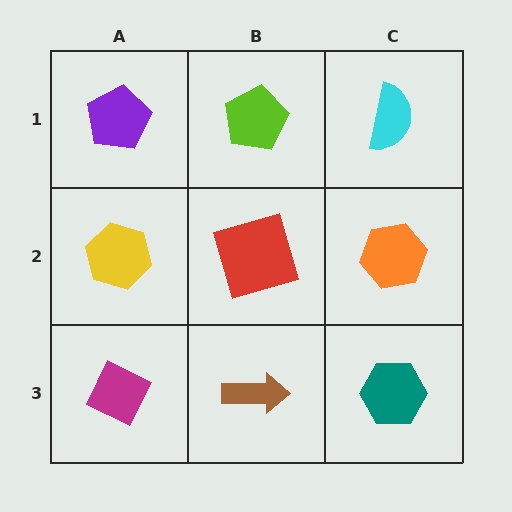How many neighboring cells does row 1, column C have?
2.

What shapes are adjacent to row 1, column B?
A red square (row 2, column B), a purple pentagon (row 1, column A), a cyan semicircle (row 1, column C).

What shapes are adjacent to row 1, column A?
A yellow hexagon (row 2, column A), a lime pentagon (row 1, column B).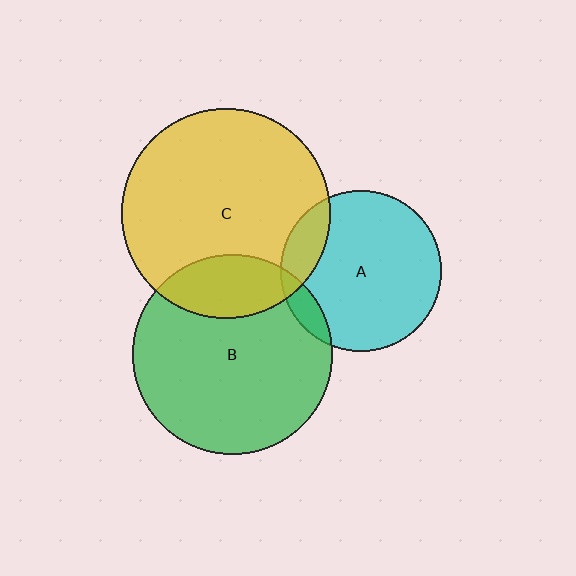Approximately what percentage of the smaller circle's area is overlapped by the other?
Approximately 10%.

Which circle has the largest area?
Circle C (yellow).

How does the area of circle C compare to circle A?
Approximately 1.7 times.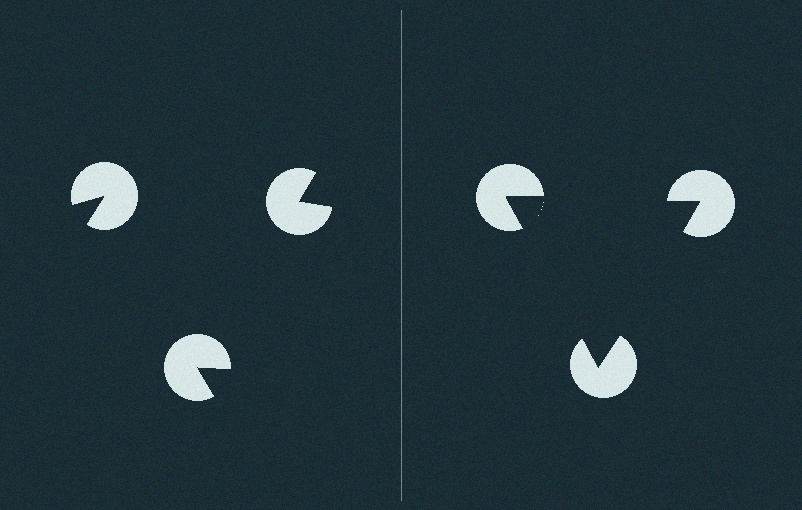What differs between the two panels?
The pac-man discs are positioned identically on both sides; only the wedge orientations differ. On the right they align to a triangle; on the left they are misaligned.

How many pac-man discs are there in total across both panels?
6 — 3 on each side.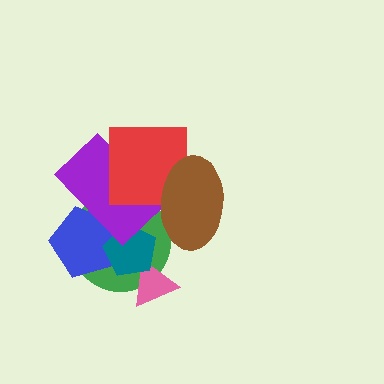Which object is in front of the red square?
The brown ellipse is in front of the red square.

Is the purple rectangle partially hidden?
Yes, it is partially covered by another shape.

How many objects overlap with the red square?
2 objects overlap with the red square.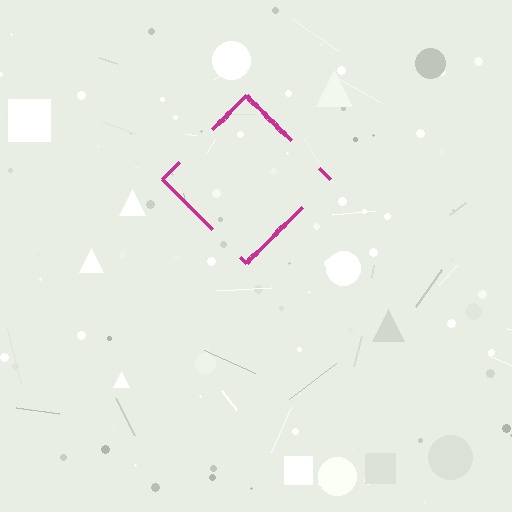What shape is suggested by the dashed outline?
The dashed outline suggests a diamond.